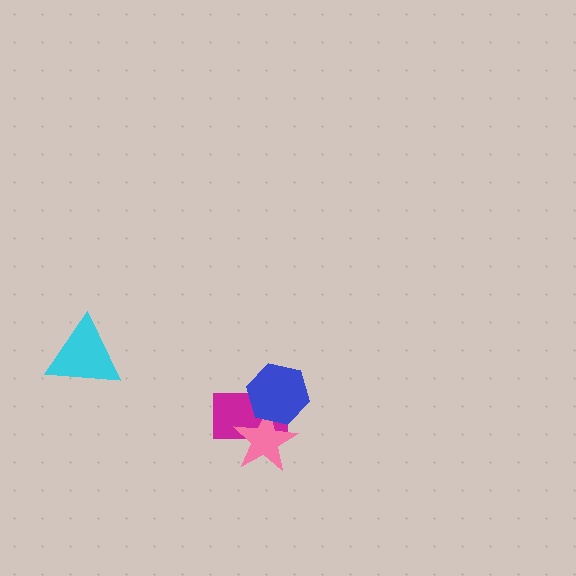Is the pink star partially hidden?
Yes, it is partially covered by another shape.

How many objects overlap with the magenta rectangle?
2 objects overlap with the magenta rectangle.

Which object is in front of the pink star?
The blue hexagon is in front of the pink star.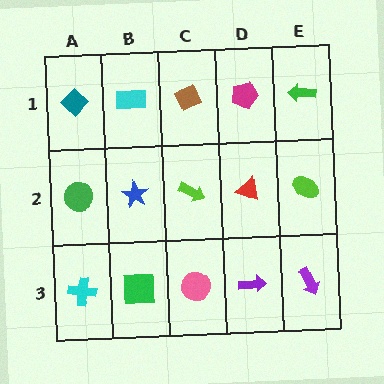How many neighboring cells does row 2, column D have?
4.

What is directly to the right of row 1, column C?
A magenta pentagon.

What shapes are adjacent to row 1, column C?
A lime arrow (row 2, column C), a cyan rectangle (row 1, column B), a magenta pentagon (row 1, column D).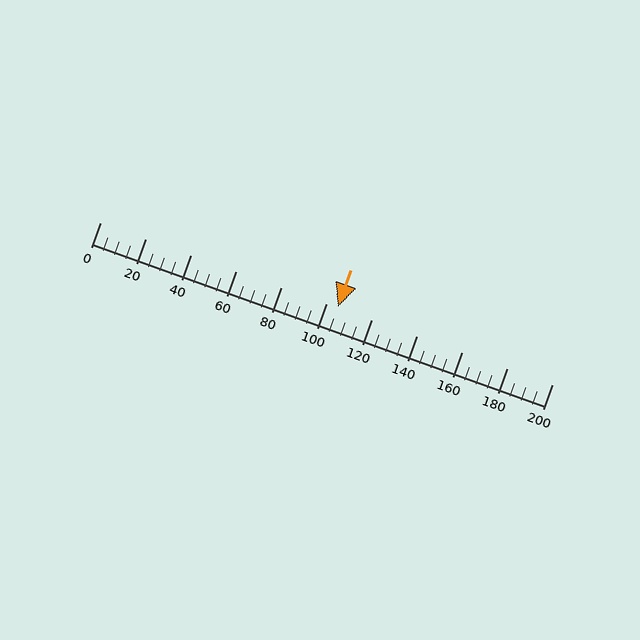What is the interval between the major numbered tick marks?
The major tick marks are spaced 20 units apart.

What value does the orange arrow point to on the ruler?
The orange arrow points to approximately 105.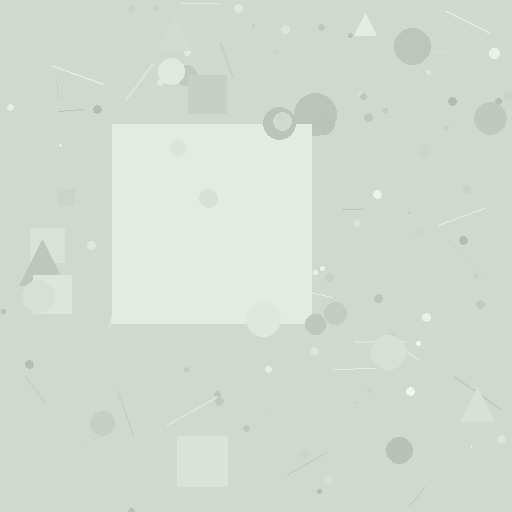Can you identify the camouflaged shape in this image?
The camouflaged shape is a square.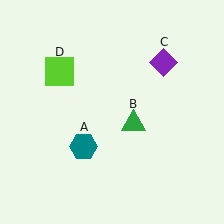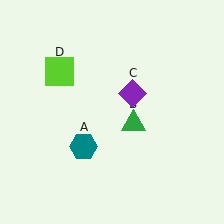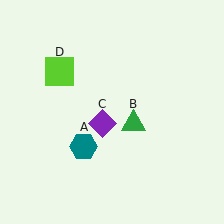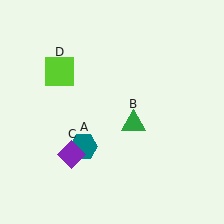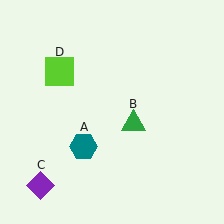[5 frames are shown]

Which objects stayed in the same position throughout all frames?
Teal hexagon (object A) and green triangle (object B) and lime square (object D) remained stationary.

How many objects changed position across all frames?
1 object changed position: purple diamond (object C).